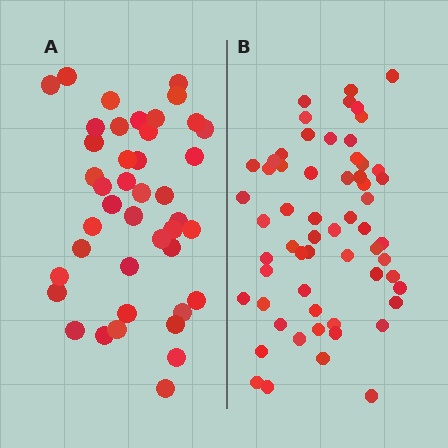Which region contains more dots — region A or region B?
Region B (the right region) has more dots.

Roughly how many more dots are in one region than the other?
Region B has approximately 20 more dots than region A.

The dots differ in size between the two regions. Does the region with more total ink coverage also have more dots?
No. Region A has more total ink coverage because its dots are larger, but region B actually contains more individual dots. Total area can be misleading — the number of items is what matters here.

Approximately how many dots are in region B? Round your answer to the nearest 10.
About 60 dots.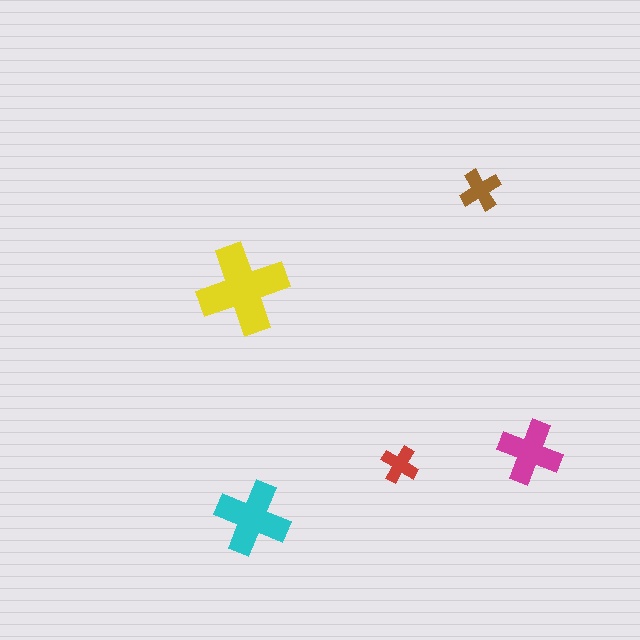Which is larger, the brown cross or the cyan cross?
The cyan one.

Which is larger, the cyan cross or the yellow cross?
The yellow one.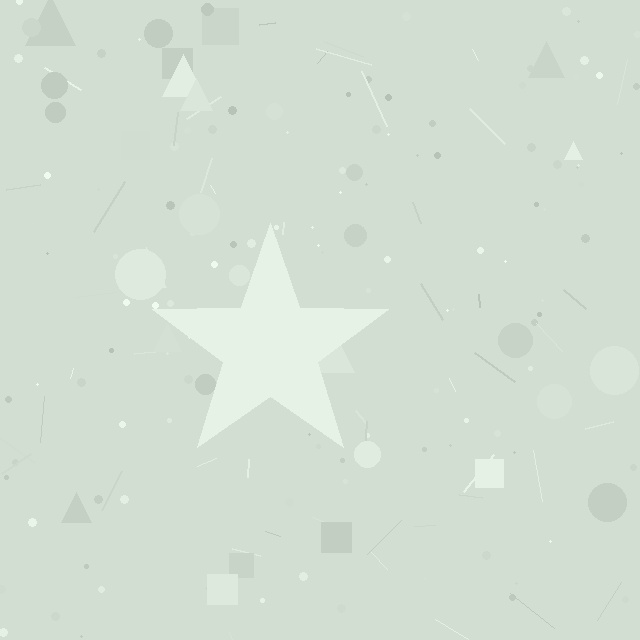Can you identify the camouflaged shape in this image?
The camouflaged shape is a star.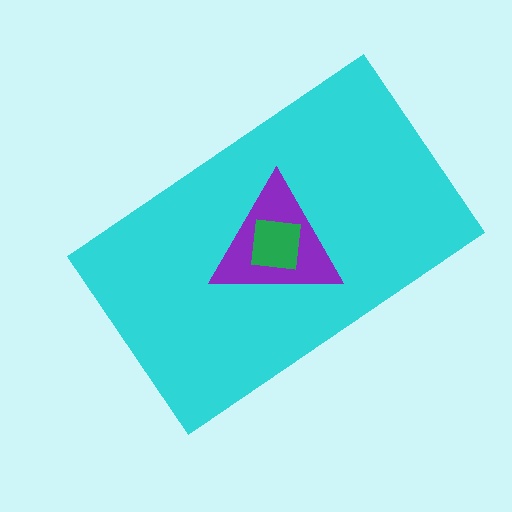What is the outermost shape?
The cyan rectangle.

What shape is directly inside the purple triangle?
The green square.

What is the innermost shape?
The green square.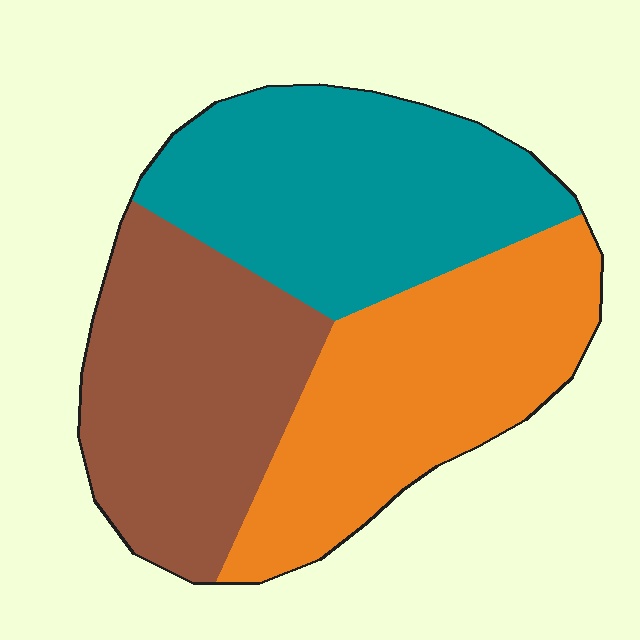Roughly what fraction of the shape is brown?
Brown takes up about one third (1/3) of the shape.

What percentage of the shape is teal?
Teal covers roughly 35% of the shape.